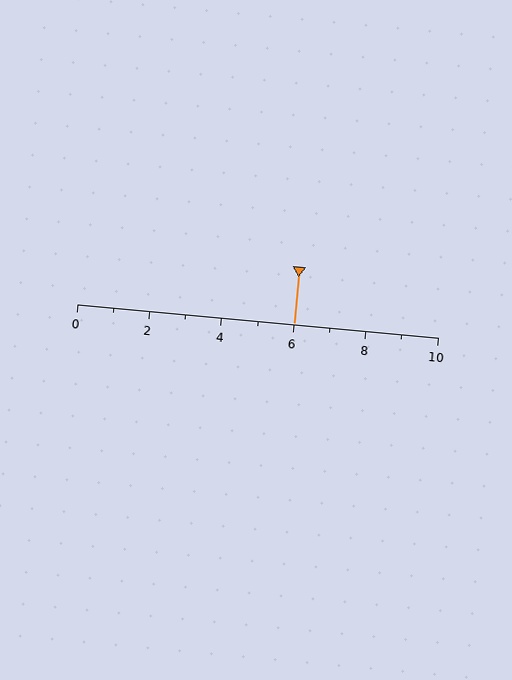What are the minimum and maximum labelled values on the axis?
The axis runs from 0 to 10.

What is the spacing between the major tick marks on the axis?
The major ticks are spaced 2 apart.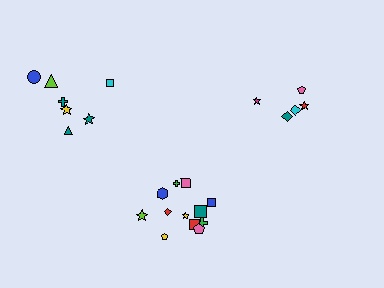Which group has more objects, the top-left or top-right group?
The top-left group.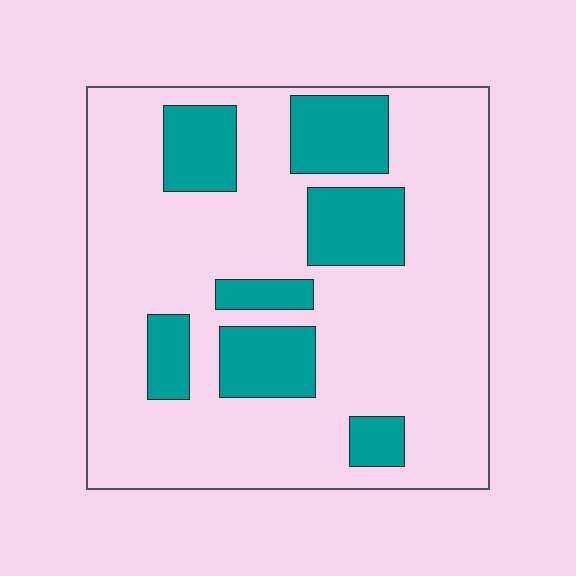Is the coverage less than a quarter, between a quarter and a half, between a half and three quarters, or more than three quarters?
Less than a quarter.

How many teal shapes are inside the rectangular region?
7.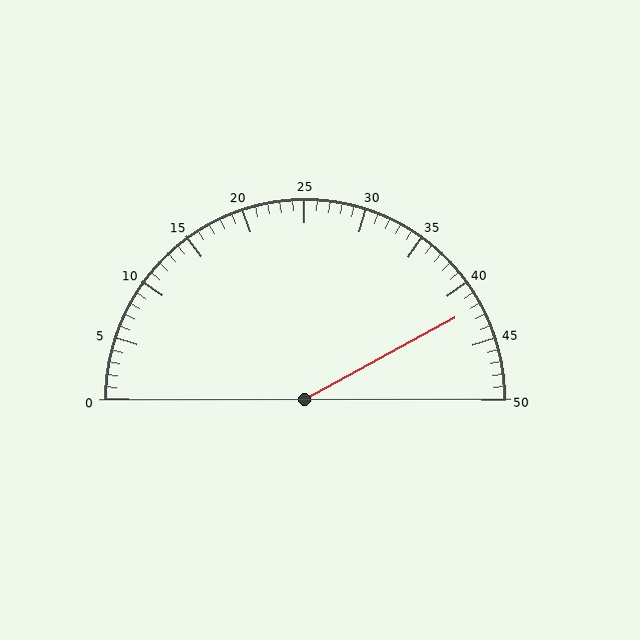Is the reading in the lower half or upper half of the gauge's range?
The reading is in the upper half of the range (0 to 50).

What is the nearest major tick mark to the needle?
The nearest major tick mark is 40.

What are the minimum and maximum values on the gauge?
The gauge ranges from 0 to 50.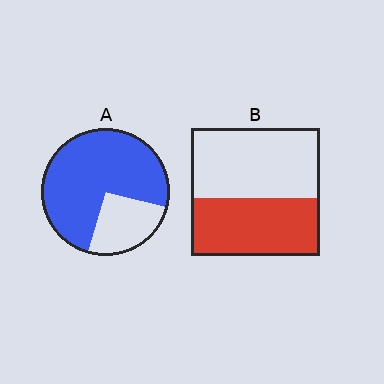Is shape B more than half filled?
No.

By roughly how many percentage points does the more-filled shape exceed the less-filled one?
By roughly 30 percentage points (A over B).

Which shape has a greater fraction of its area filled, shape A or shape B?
Shape A.